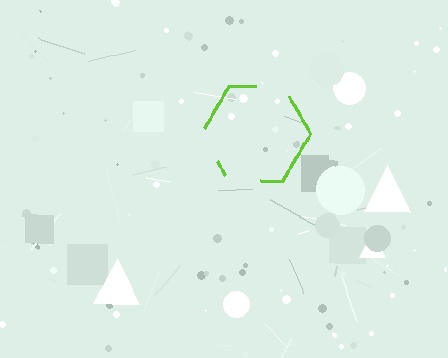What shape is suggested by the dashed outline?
The dashed outline suggests a hexagon.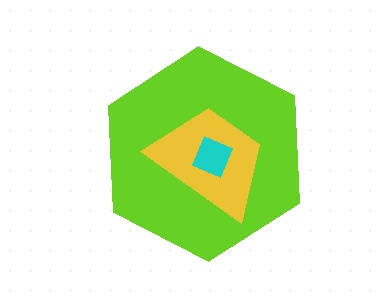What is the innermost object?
The cyan square.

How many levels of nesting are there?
3.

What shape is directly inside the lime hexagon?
The yellow trapezoid.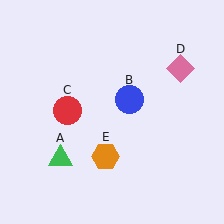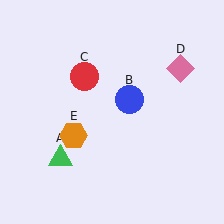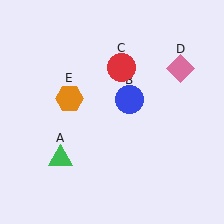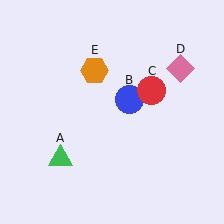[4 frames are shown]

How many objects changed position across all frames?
2 objects changed position: red circle (object C), orange hexagon (object E).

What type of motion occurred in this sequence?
The red circle (object C), orange hexagon (object E) rotated clockwise around the center of the scene.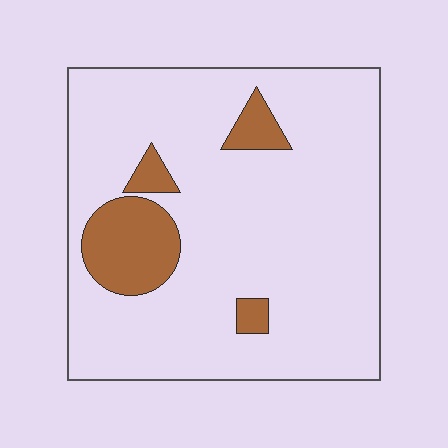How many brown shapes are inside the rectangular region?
4.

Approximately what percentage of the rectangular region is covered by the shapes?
Approximately 15%.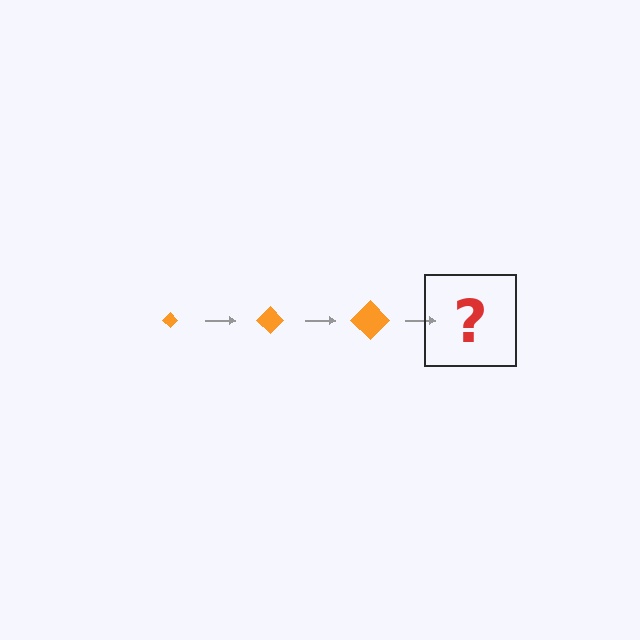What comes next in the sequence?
The next element should be an orange diamond, larger than the previous one.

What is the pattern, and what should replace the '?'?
The pattern is that the diamond gets progressively larger each step. The '?' should be an orange diamond, larger than the previous one.